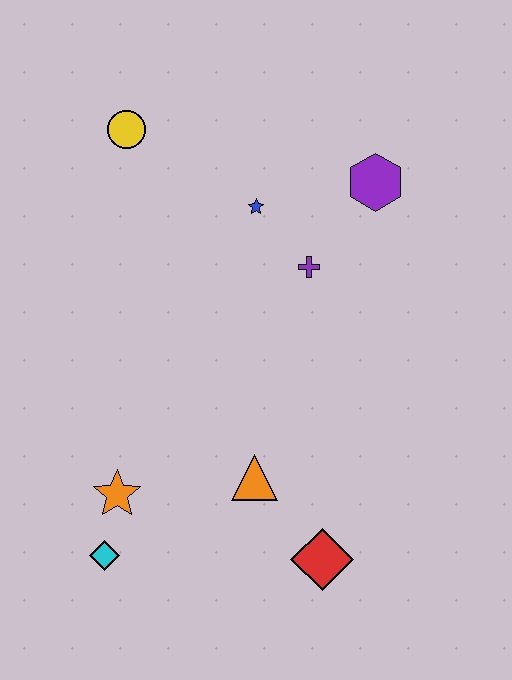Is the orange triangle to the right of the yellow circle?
Yes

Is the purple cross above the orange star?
Yes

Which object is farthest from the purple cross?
The cyan diamond is farthest from the purple cross.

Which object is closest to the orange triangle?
The red diamond is closest to the orange triangle.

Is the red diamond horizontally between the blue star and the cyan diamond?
No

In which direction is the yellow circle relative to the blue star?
The yellow circle is to the left of the blue star.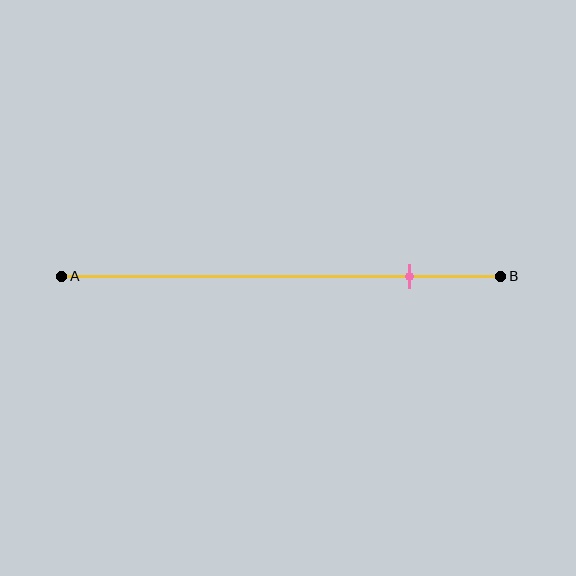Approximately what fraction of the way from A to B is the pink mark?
The pink mark is approximately 80% of the way from A to B.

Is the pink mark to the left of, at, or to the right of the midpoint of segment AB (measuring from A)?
The pink mark is to the right of the midpoint of segment AB.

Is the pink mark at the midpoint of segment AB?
No, the mark is at about 80% from A, not at the 50% midpoint.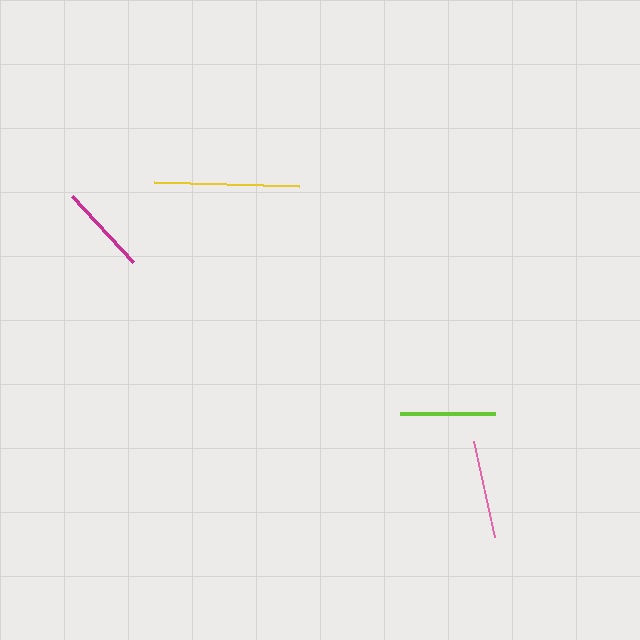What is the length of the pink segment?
The pink segment is approximately 99 pixels long.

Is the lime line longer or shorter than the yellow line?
The yellow line is longer than the lime line.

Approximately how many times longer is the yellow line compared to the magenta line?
The yellow line is approximately 1.6 times the length of the magenta line.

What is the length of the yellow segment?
The yellow segment is approximately 145 pixels long.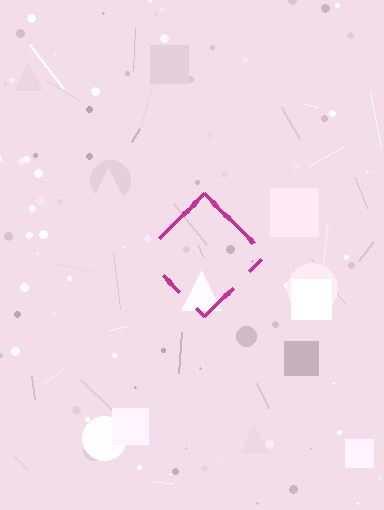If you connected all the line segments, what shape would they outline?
They would outline a diamond.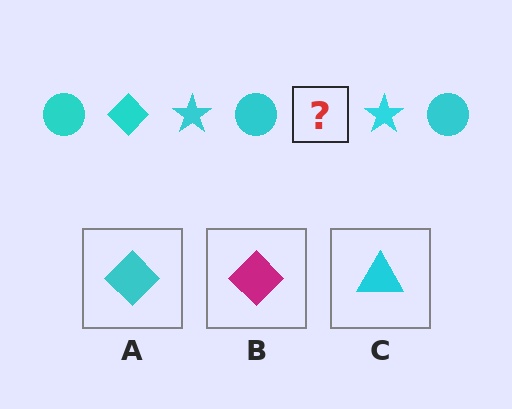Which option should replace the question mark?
Option A.